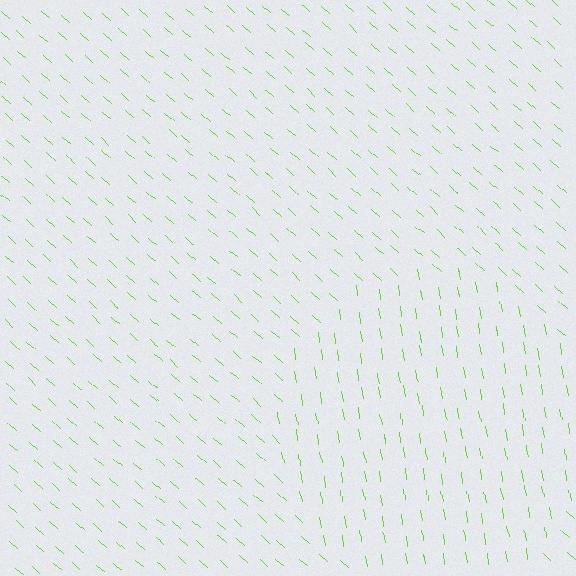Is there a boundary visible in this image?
Yes, there is a texture boundary formed by a change in line orientation.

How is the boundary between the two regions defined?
The boundary is defined purely by a change in line orientation (approximately 39 degrees difference). All lines are the same color and thickness.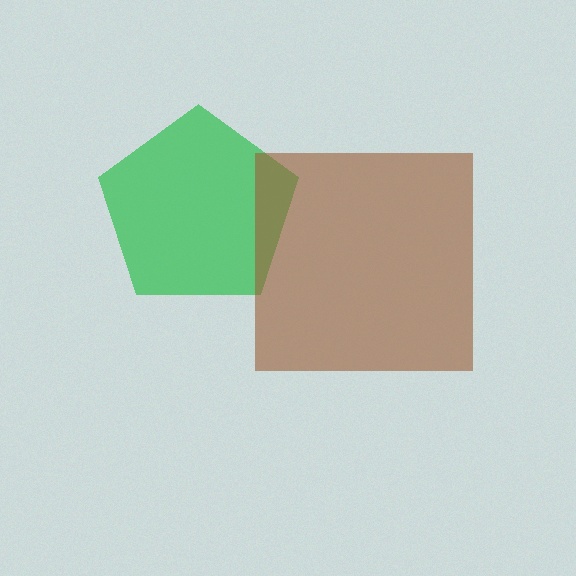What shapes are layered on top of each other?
The layered shapes are: a green pentagon, a brown square.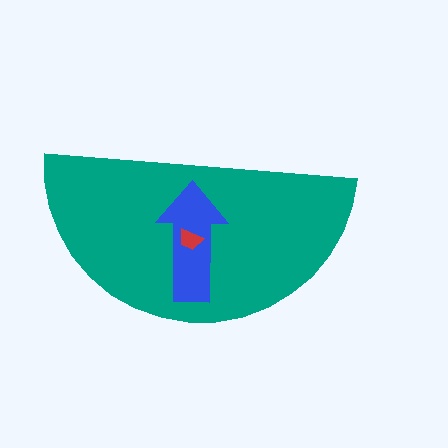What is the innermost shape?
The red trapezoid.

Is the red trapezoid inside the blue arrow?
Yes.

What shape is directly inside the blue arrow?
The red trapezoid.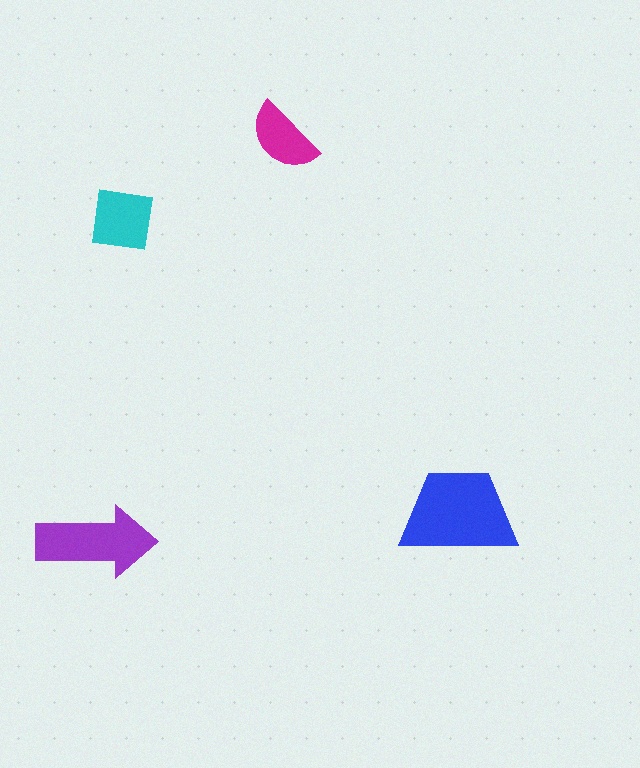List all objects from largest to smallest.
The blue trapezoid, the purple arrow, the cyan square, the magenta semicircle.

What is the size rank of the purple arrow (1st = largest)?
2nd.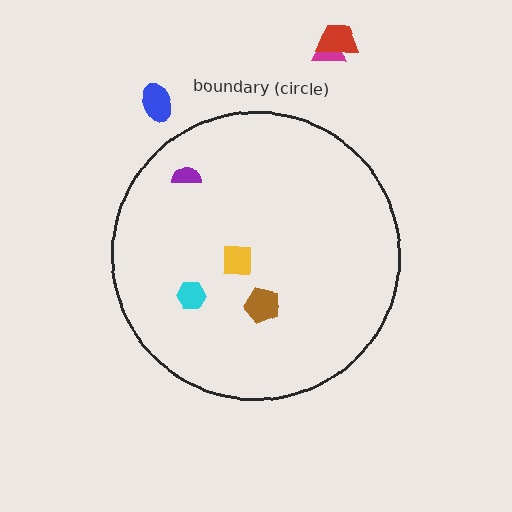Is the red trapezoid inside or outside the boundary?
Outside.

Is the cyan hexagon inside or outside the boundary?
Inside.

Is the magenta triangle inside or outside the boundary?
Outside.